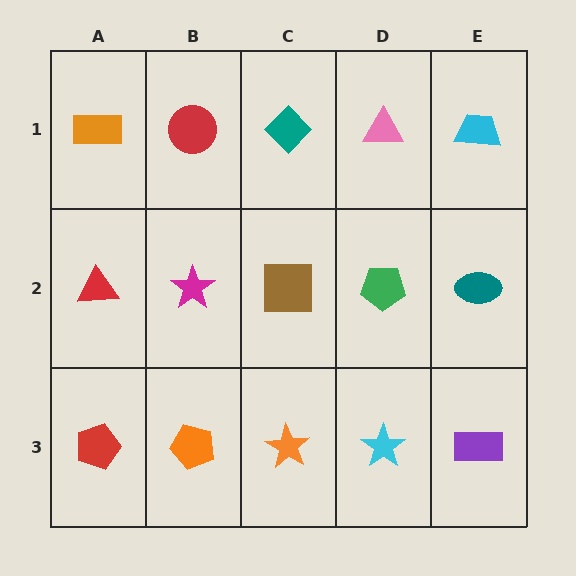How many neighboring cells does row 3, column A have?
2.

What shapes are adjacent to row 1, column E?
A teal ellipse (row 2, column E), a pink triangle (row 1, column D).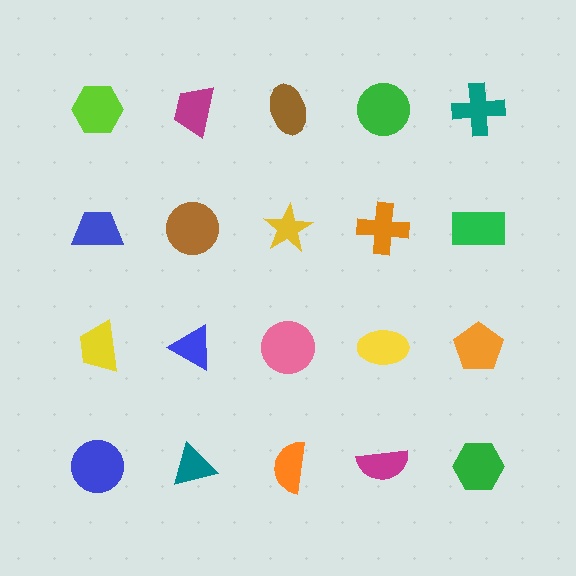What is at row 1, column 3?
A brown ellipse.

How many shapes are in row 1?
5 shapes.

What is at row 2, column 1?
A blue trapezoid.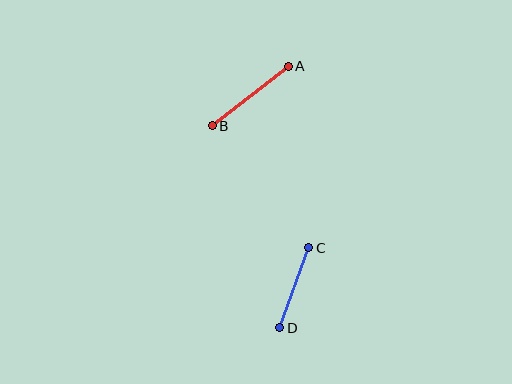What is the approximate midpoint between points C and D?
The midpoint is at approximately (294, 288) pixels.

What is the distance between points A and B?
The distance is approximately 96 pixels.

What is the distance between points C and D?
The distance is approximately 85 pixels.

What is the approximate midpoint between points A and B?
The midpoint is at approximately (250, 96) pixels.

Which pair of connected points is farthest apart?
Points A and B are farthest apart.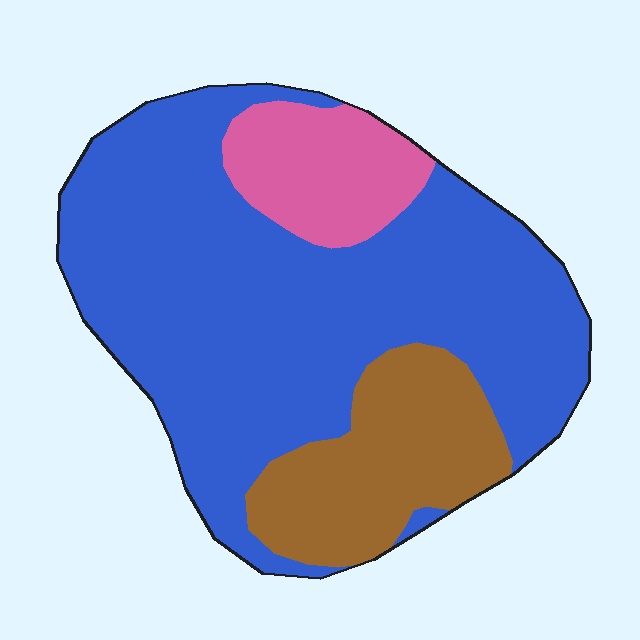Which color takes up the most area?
Blue, at roughly 70%.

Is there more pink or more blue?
Blue.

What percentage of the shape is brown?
Brown covers 19% of the shape.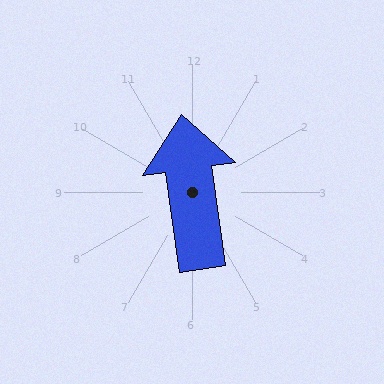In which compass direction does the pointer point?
North.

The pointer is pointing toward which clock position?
Roughly 12 o'clock.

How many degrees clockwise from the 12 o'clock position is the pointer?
Approximately 352 degrees.